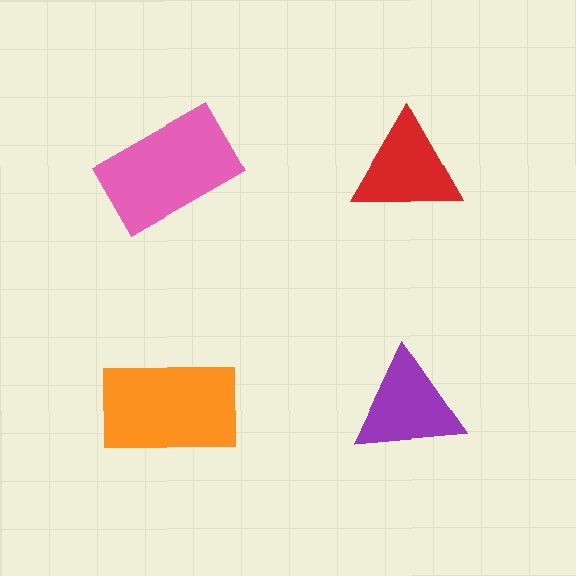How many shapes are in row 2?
2 shapes.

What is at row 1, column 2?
A red triangle.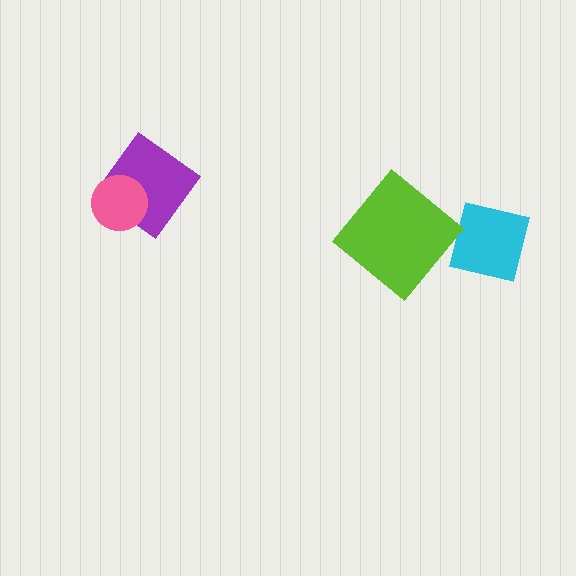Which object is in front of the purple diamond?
The pink circle is in front of the purple diamond.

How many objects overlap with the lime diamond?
0 objects overlap with the lime diamond.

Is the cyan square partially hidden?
No, no other shape covers it.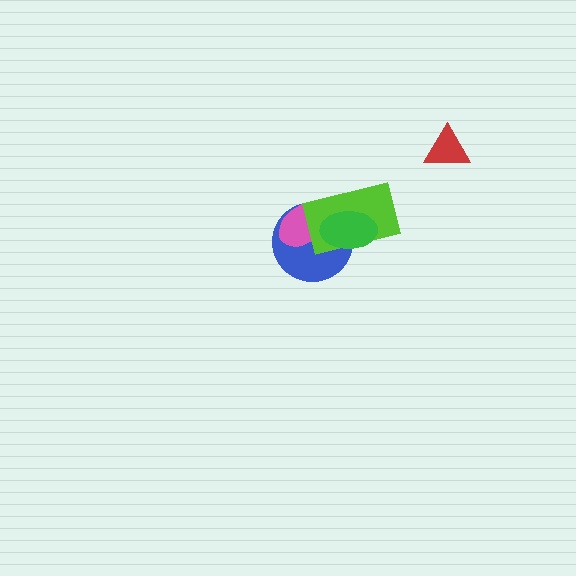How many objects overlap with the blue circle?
3 objects overlap with the blue circle.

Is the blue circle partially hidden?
Yes, it is partially covered by another shape.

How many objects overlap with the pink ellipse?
3 objects overlap with the pink ellipse.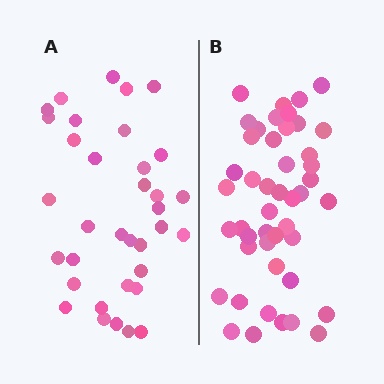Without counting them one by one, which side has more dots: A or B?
Region B (the right region) has more dots.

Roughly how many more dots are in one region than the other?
Region B has roughly 12 or so more dots than region A.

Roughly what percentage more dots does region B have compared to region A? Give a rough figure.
About 30% more.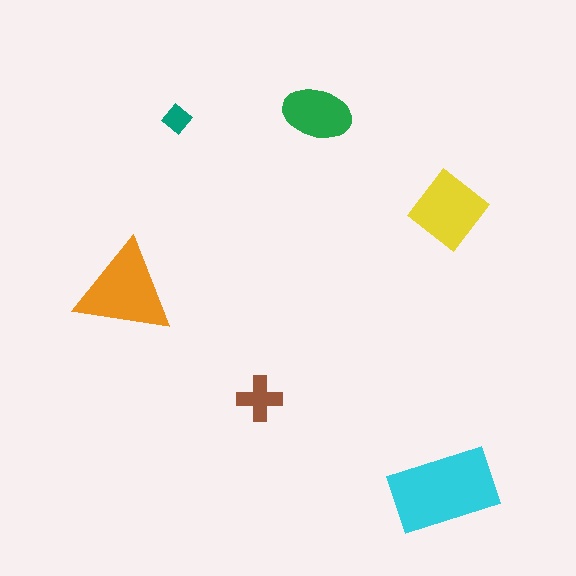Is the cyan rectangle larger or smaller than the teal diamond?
Larger.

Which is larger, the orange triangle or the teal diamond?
The orange triangle.